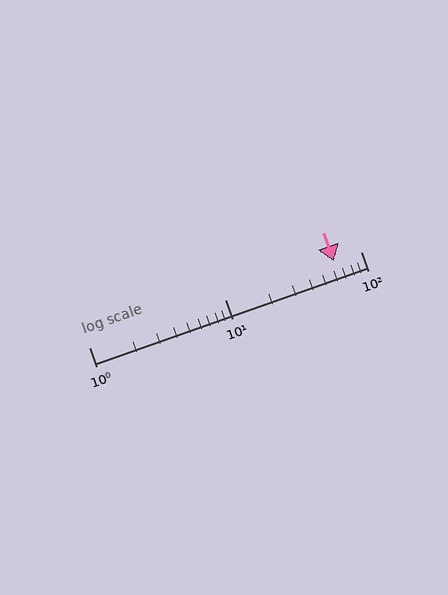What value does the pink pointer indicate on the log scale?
The pointer indicates approximately 63.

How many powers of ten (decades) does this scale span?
The scale spans 2 decades, from 1 to 100.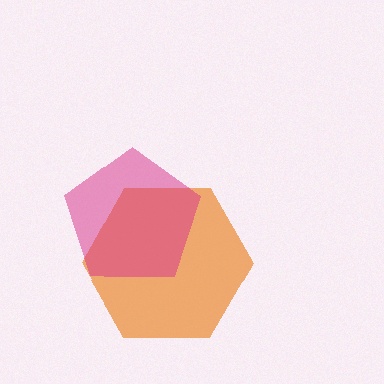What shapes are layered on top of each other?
The layered shapes are: an orange hexagon, a magenta pentagon.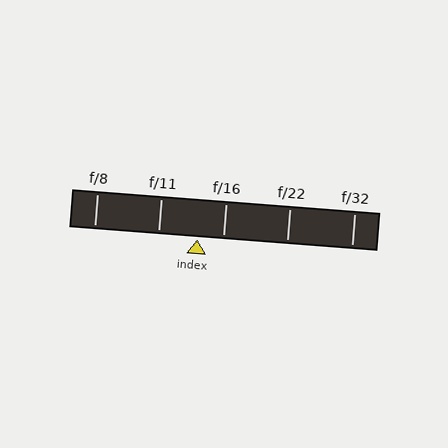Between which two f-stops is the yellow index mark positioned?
The index mark is between f/11 and f/16.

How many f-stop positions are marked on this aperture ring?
There are 5 f-stop positions marked.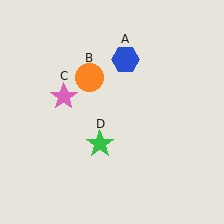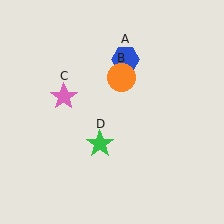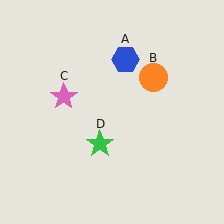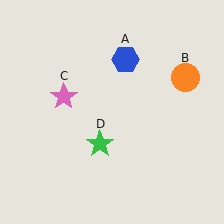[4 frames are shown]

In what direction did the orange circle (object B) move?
The orange circle (object B) moved right.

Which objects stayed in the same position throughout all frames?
Blue hexagon (object A) and pink star (object C) and green star (object D) remained stationary.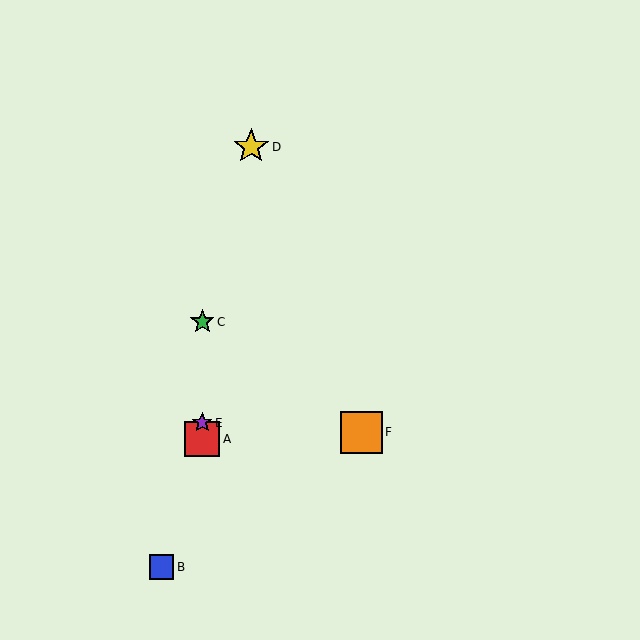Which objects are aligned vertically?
Objects A, C, E are aligned vertically.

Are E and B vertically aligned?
No, E is at x≈202 and B is at x≈162.